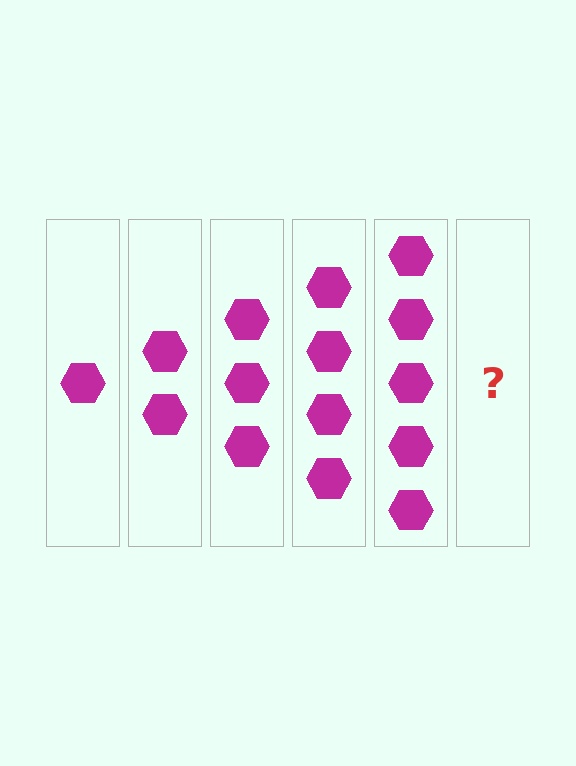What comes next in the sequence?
The next element should be 6 hexagons.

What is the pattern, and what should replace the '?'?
The pattern is that each step adds one more hexagon. The '?' should be 6 hexagons.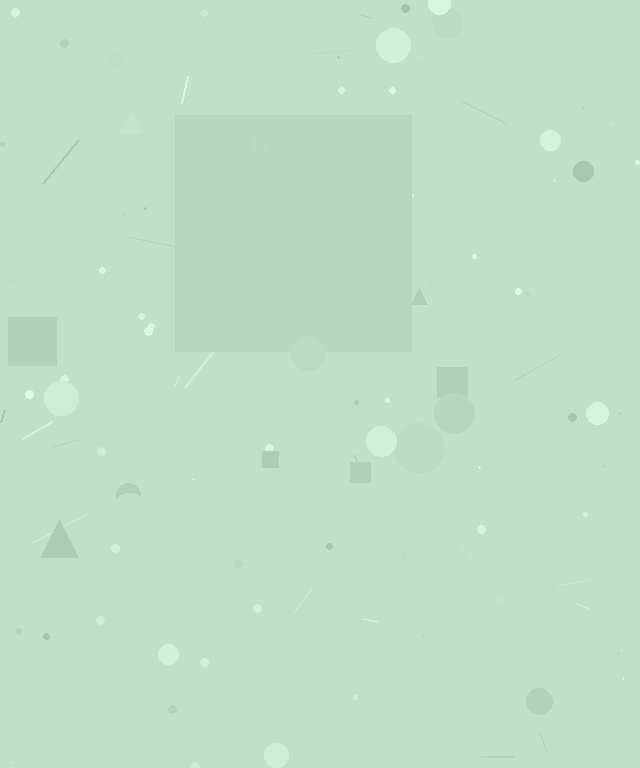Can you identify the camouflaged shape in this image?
The camouflaged shape is a square.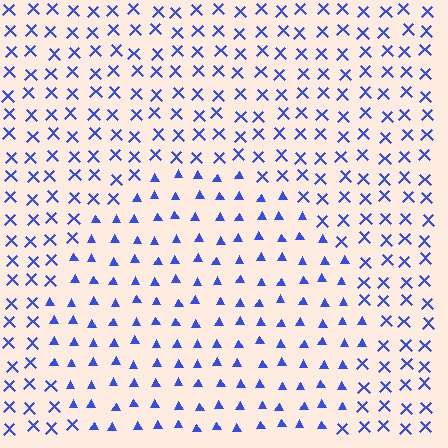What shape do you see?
I see a circle.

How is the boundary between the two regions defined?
The boundary is defined by a change in element shape: triangles inside vs. X marks outside. All elements share the same color and spacing.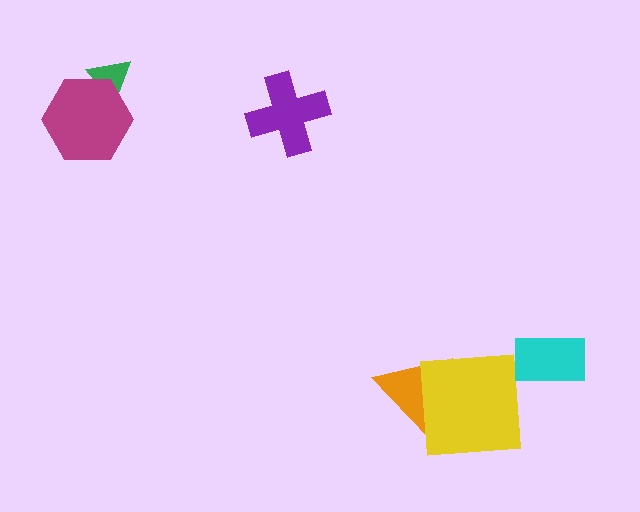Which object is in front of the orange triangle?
The yellow square is in front of the orange triangle.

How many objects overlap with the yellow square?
1 object overlaps with the yellow square.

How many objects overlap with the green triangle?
1 object overlaps with the green triangle.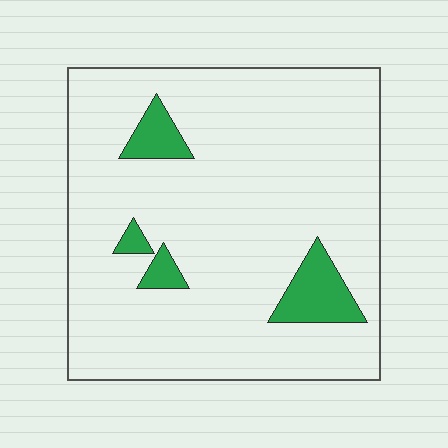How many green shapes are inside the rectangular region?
4.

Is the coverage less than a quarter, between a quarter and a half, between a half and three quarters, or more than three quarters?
Less than a quarter.